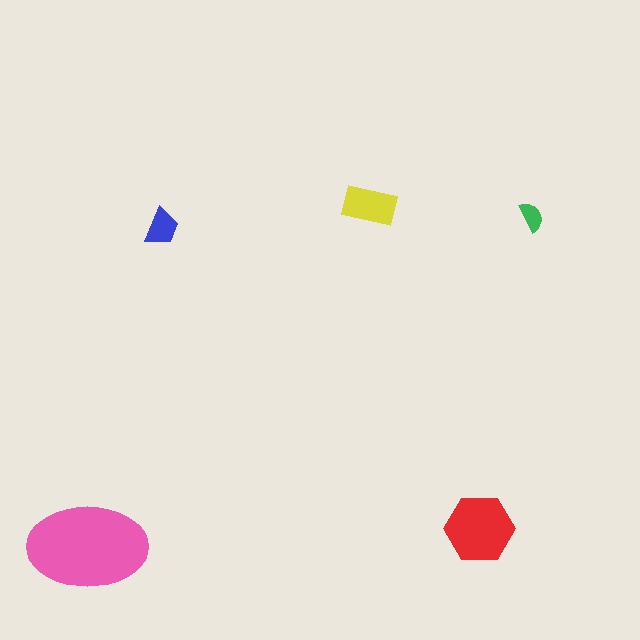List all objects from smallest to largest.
The green semicircle, the blue trapezoid, the yellow rectangle, the red hexagon, the pink ellipse.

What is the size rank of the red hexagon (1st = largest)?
2nd.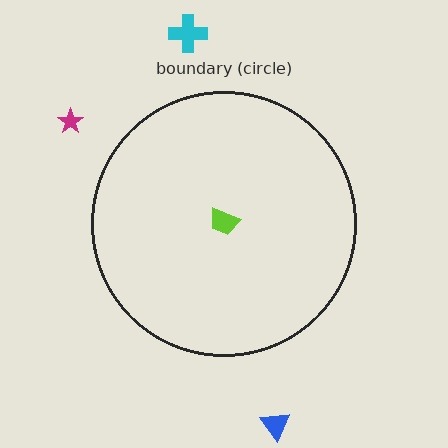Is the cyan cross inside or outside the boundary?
Outside.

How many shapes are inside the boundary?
1 inside, 3 outside.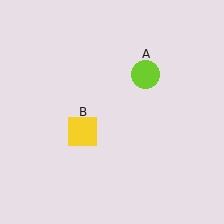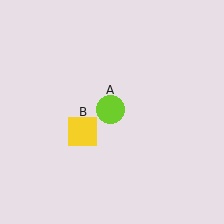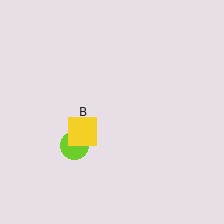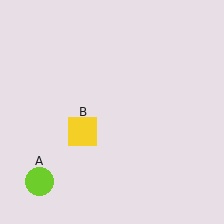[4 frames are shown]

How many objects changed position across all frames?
1 object changed position: lime circle (object A).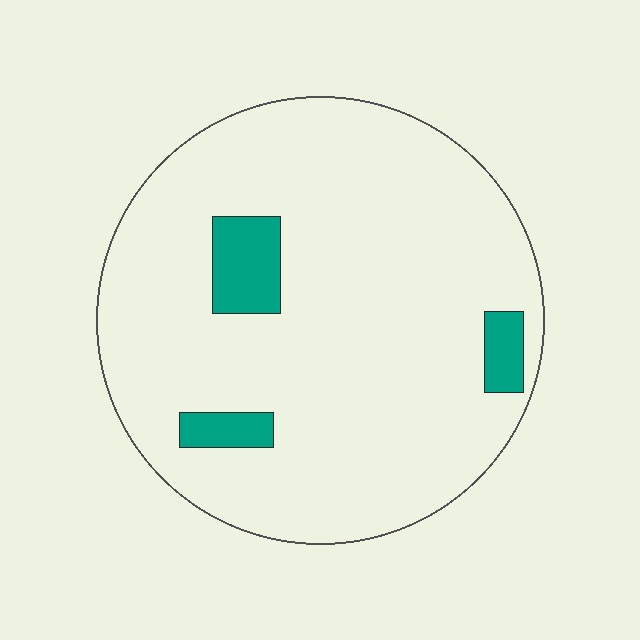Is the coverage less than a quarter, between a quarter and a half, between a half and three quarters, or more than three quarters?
Less than a quarter.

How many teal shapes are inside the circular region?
3.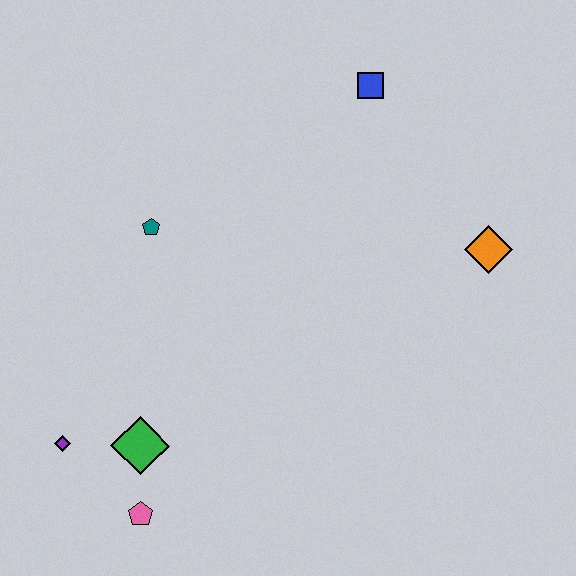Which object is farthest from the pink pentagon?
The blue square is farthest from the pink pentagon.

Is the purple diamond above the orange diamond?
No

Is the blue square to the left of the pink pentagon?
No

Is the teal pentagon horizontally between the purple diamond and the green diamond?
No